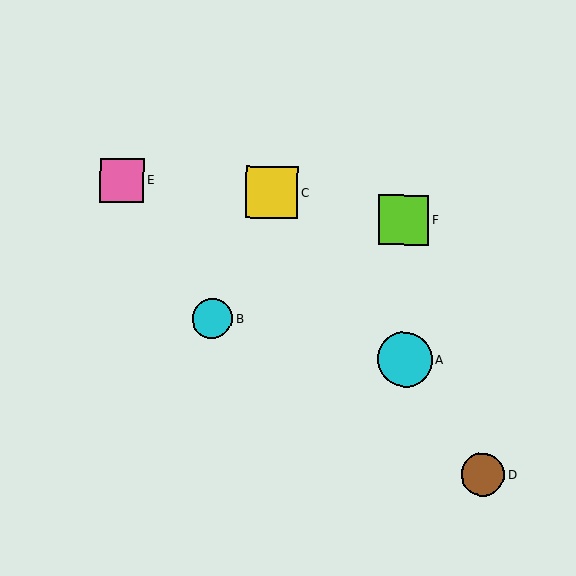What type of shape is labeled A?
Shape A is a cyan circle.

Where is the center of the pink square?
The center of the pink square is at (122, 180).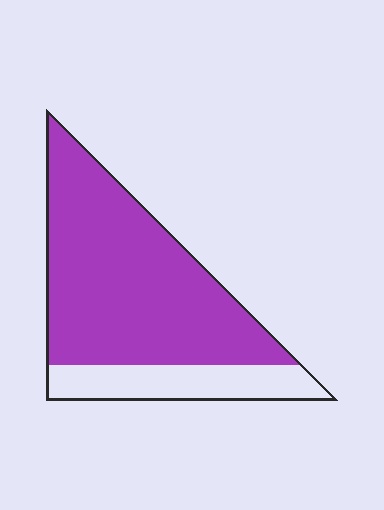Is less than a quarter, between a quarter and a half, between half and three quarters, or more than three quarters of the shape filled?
More than three quarters.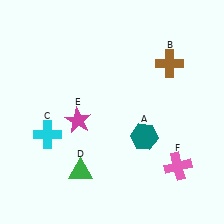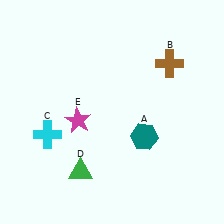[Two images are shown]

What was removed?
The pink cross (F) was removed in Image 2.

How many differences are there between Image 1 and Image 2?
There is 1 difference between the two images.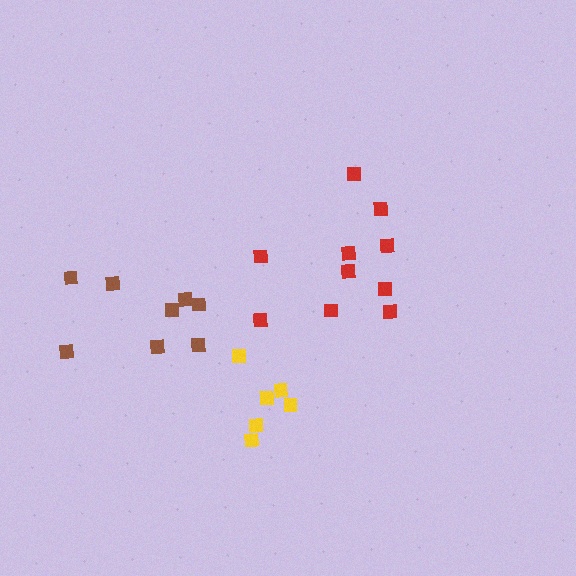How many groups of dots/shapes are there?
There are 3 groups.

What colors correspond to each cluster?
The clusters are colored: red, brown, yellow.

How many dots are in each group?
Group 1: 10 dots, Group 2: 8 dots, Group 3: 6 dots (24 total).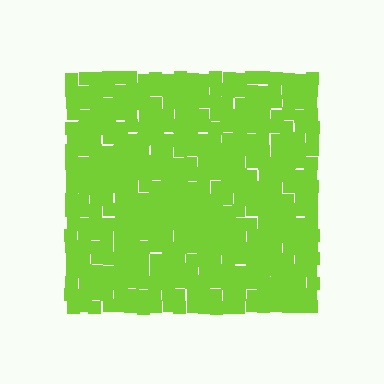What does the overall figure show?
The overall figure shows a square.